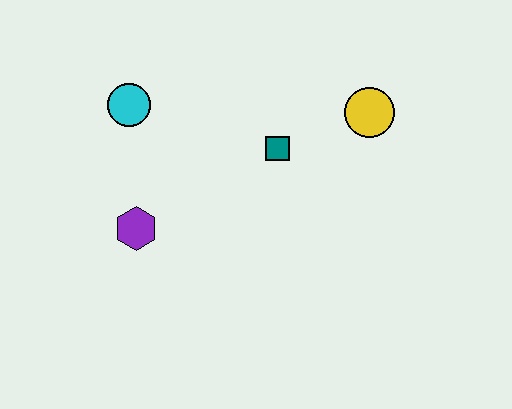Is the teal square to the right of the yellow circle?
No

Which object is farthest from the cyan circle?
The yellow circle is farthest from the cyan circle.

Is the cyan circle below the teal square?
No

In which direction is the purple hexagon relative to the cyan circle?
The purple hexagon is below the cyan circle.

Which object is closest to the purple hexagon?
The cyan circle is closest to the purple hexagon.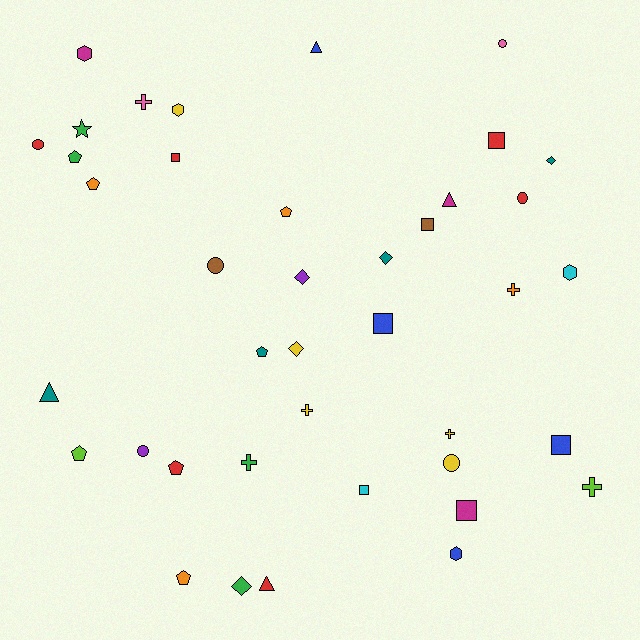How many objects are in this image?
There are 40 objects.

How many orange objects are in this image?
There are 4 orange objects.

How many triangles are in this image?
There are 4 triangles.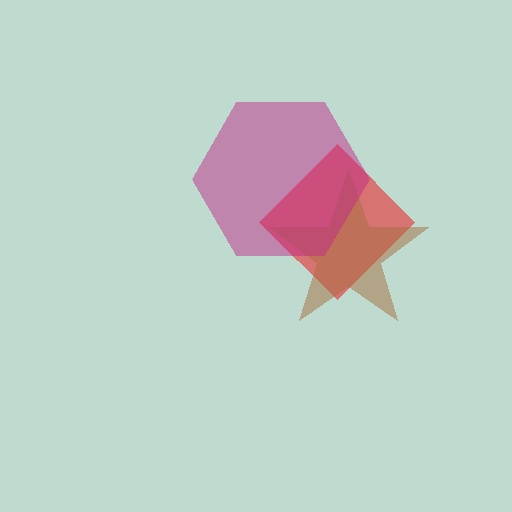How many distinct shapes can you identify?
There are 3 distinct shapes: a red diamond, a brown star, a magenta hexagon.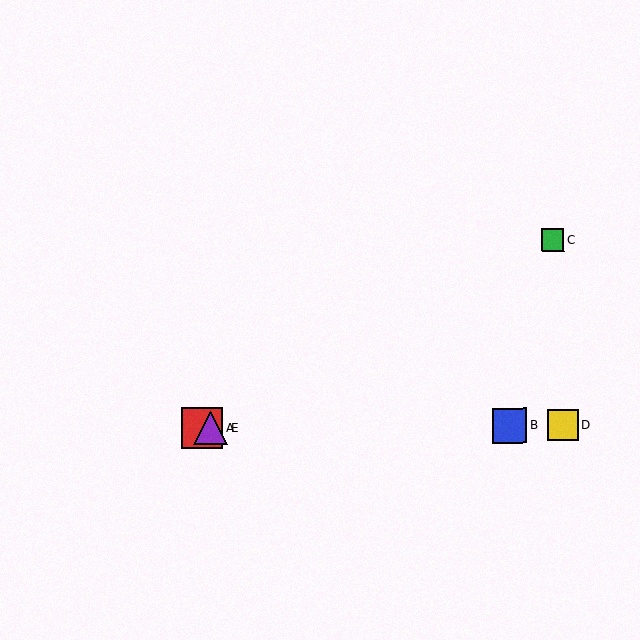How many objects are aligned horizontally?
4 objects (A, B, D, E) are aligned horizontally.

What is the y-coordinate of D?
Object D is at y≈425.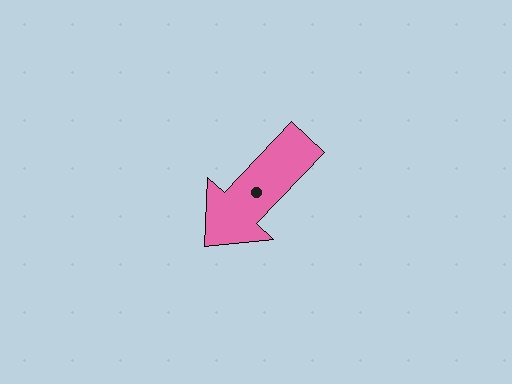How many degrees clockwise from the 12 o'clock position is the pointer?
Approximately 224 degrees.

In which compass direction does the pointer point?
Southwest.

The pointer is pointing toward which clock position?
Roughly 7 o'clock.